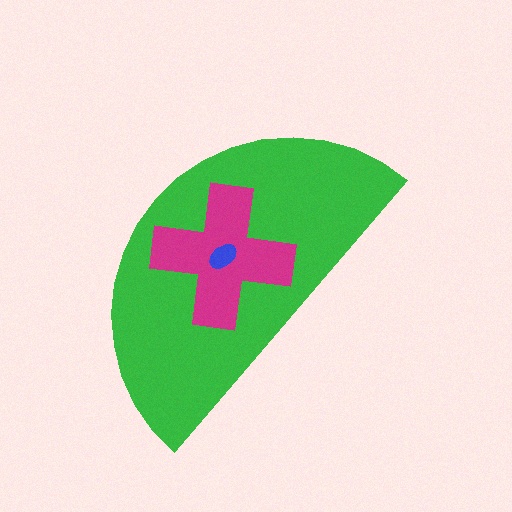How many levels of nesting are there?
3.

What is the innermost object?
The blue ellipse.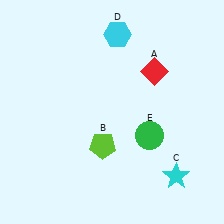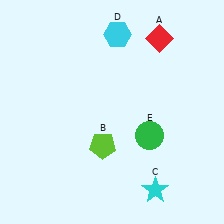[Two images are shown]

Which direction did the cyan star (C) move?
The cyan star (C) moved left.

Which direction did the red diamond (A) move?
The red diamond (A) moved up.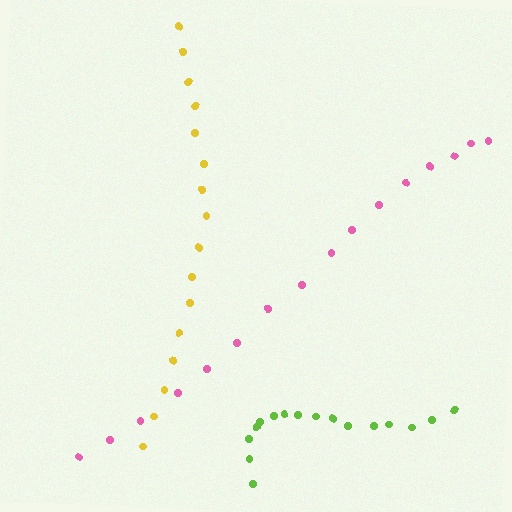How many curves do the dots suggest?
There are 3 distinct paths.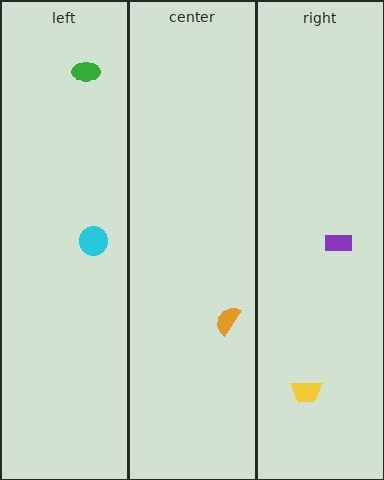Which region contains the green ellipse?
The left region.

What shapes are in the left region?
The green ellipse, the cyan circle.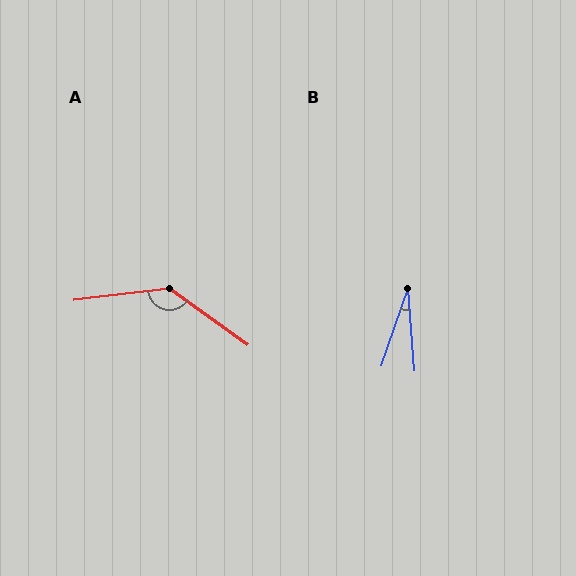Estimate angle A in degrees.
Approximately 137 degrees.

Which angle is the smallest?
B, at approximately 24 degrees.